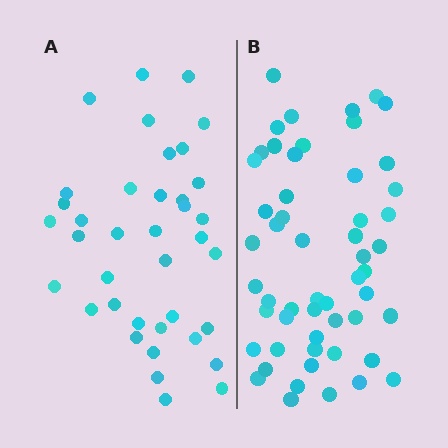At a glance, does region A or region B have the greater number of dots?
Region B (the right region) has more dots.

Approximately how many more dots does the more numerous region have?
Region B has approximately 15 more dots than region A.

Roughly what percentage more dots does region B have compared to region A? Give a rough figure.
About 40% more.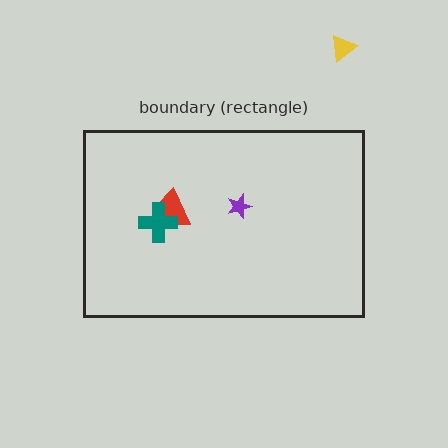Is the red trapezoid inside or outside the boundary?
Inside.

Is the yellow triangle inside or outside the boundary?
Outside.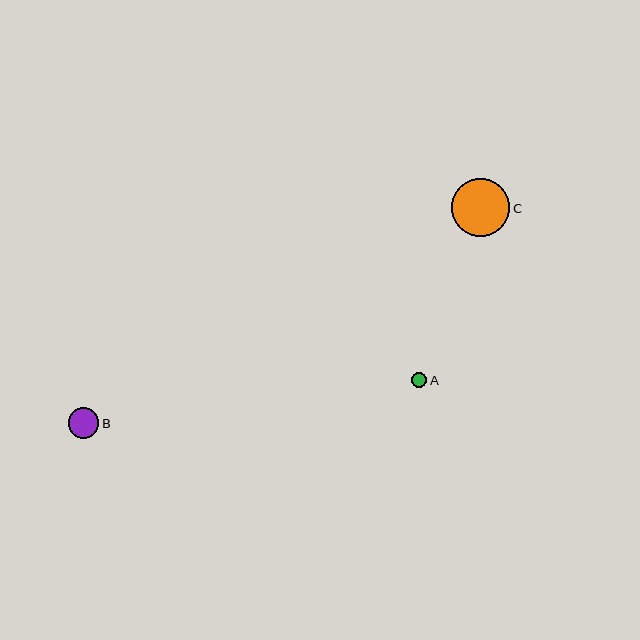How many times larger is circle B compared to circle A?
Circle B is approximately 2.0 times the size of circle A.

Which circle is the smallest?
Circle A is the smallest with a size of approximately 15 pixels.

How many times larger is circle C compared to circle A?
Circle C is approximately 3.8 times the size of circle A.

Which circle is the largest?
Circle C is the largest with a size of approximately 58 pixels.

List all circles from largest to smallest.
From largest to smallest: C, B, A.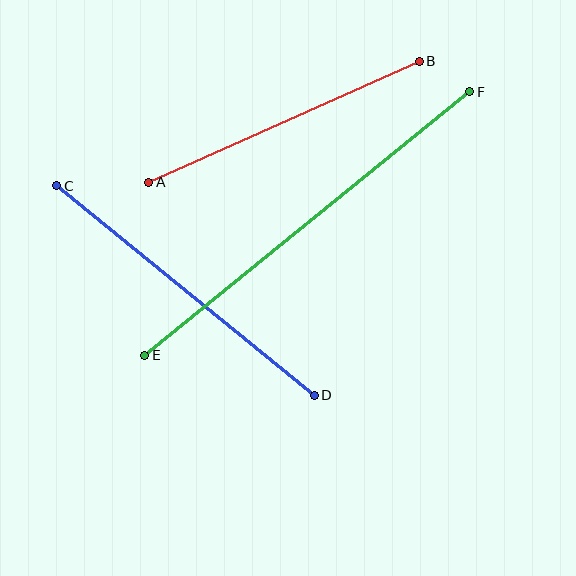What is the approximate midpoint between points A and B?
The midpoint is at approximately (284, 122) pixels.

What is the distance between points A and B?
The distance is approximately 296 pixels.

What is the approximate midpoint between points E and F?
The midpoint is at approximately (307, 224) pixels.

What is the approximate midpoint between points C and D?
The midpoint is at approximately (185, 290) pixels.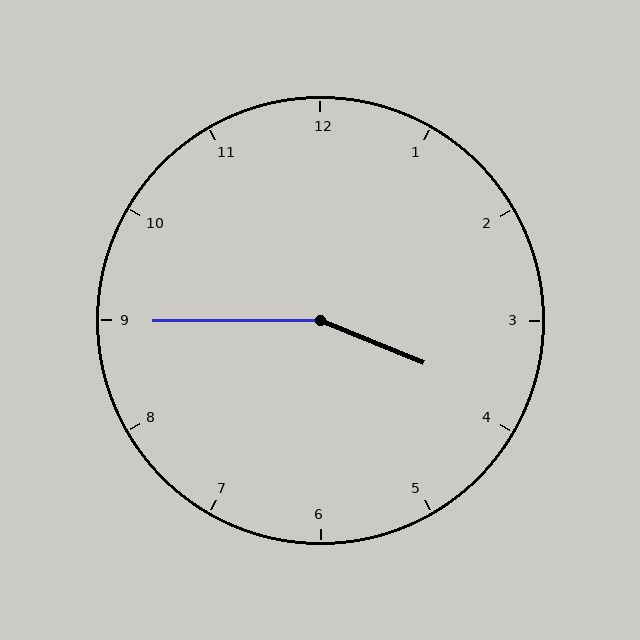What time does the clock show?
3:45.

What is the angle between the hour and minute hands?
Approximately 158 degrees.